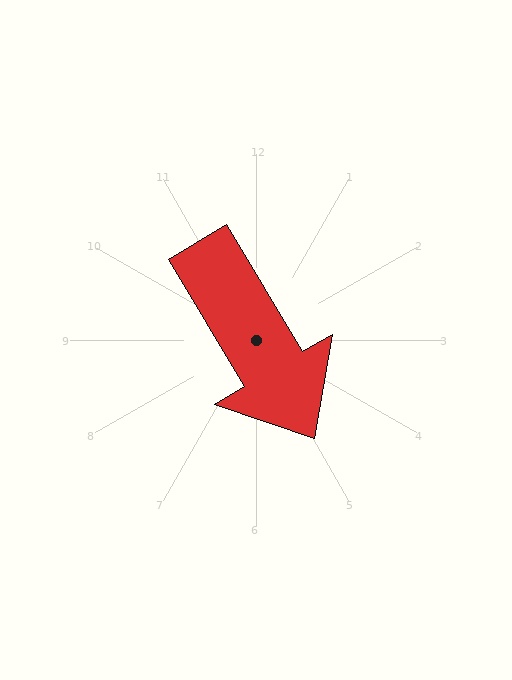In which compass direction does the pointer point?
Southeast.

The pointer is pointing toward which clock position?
Roughly 5 o'clock.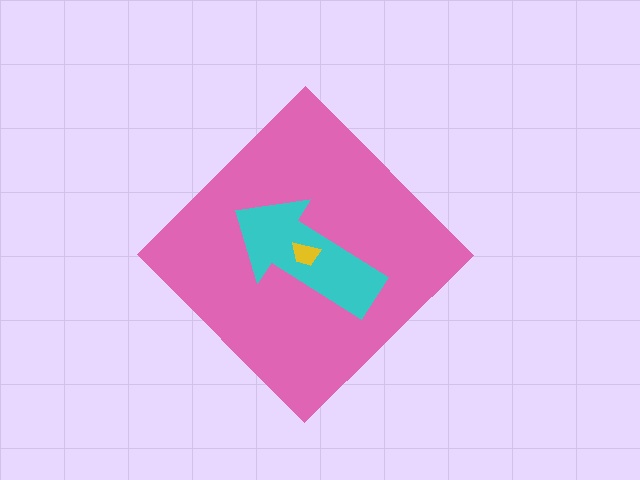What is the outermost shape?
The pink diamond.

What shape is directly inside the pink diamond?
The cyan arrow.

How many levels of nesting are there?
3.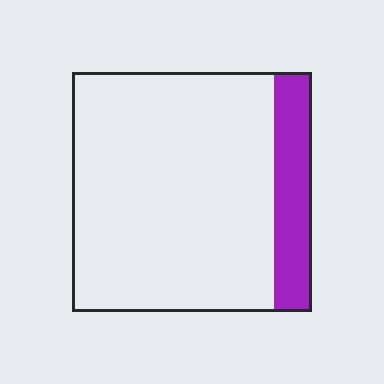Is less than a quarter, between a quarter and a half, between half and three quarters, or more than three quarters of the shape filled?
Less than a quarter.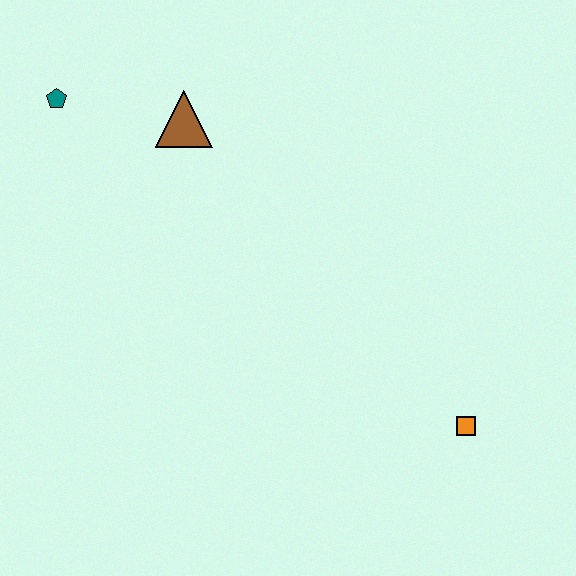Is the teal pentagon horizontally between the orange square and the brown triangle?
No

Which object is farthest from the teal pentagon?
The orange square is farthest from the teal pentagon.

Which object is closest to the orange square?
The brown triangle is closest to the orange square.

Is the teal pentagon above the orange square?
Yes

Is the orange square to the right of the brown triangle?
Yes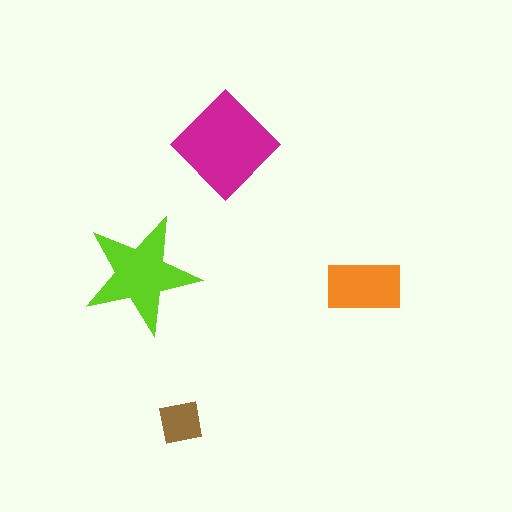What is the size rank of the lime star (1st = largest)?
2nd.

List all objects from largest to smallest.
The magenta diamond, the lime star, the orange rectangle, the brown square.